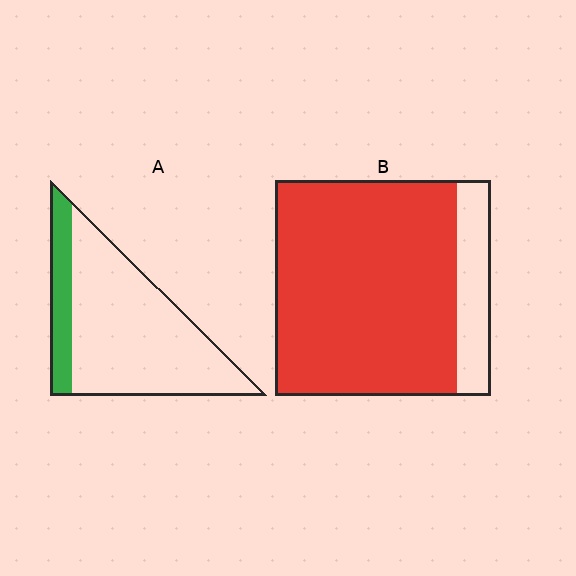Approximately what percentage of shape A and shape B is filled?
A is approximately 20% and B is approximately 85%.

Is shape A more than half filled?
No.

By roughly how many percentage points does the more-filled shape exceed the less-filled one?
By roughly 65 percentage points (B over A).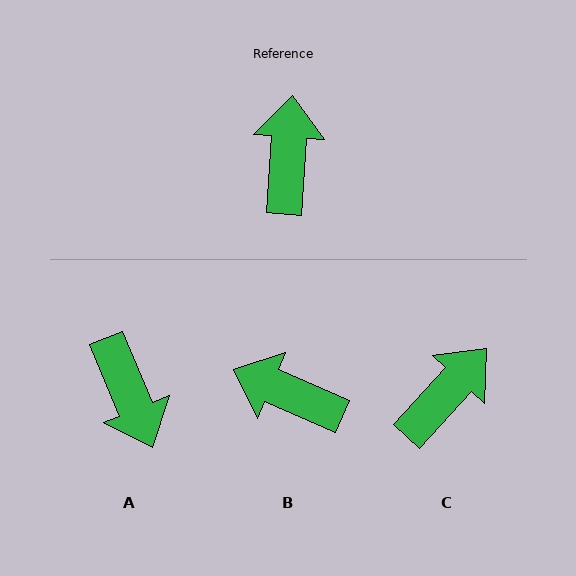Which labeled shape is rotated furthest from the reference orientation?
A, about 153 degrees away.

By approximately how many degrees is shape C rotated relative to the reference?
Approximately 39 degrees clockwise.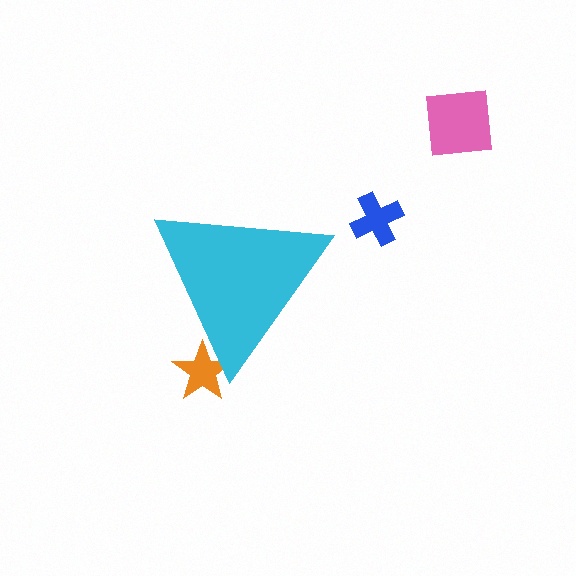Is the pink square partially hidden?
No, the pink square is fully visible.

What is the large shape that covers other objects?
A cyan triangle.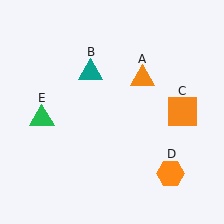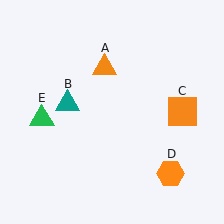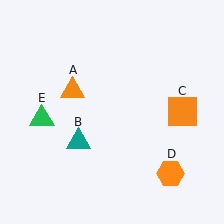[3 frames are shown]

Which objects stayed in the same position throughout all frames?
Orange square (object C) and orange hexagon (object D) and green triangle (object E) remained stationary.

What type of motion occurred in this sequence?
The orange triangle (object A), teal triangle (object B) rotated counterclockwise around the center of the scene.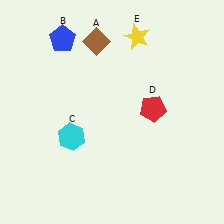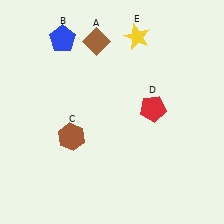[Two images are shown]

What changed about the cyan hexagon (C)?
In Image 1, C is cyan. In Image 2, it changed to brown.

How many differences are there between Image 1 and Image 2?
There is 1 difference between the two images.